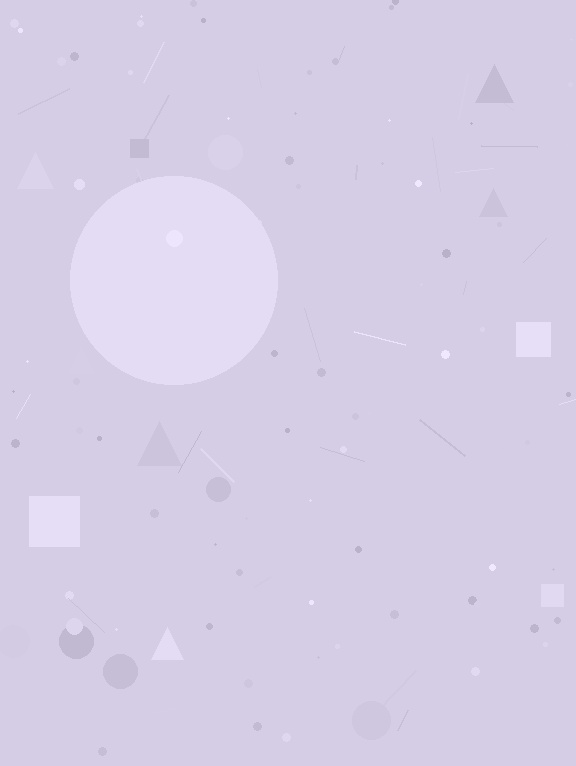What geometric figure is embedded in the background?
A circle is embedded in the background.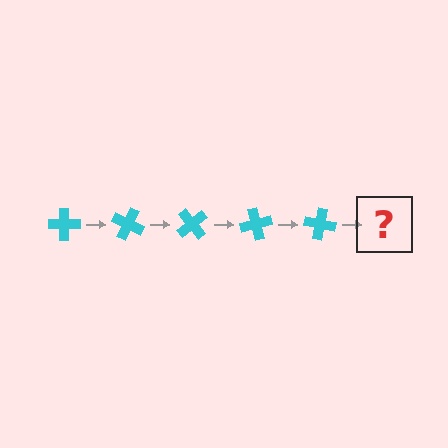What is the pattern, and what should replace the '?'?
The pattern is that the cross rotates 25 degrees each step. The '?' should be a cyan cross rotated 125 degrees.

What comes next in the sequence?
The next element should be a cyan cross rotated 125 degrees.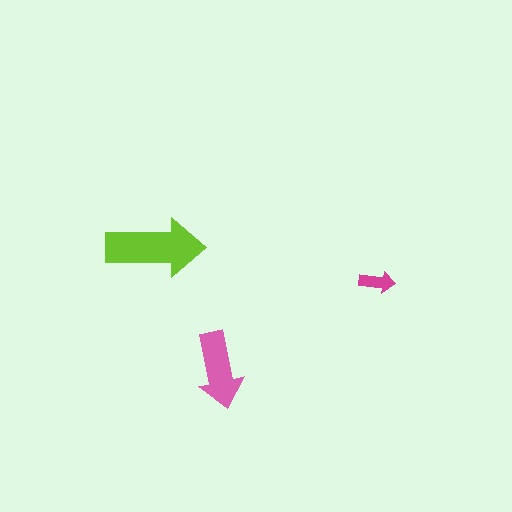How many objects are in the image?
There are 3 objects in the image.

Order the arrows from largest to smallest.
the lime one, the pink one, the magenta one.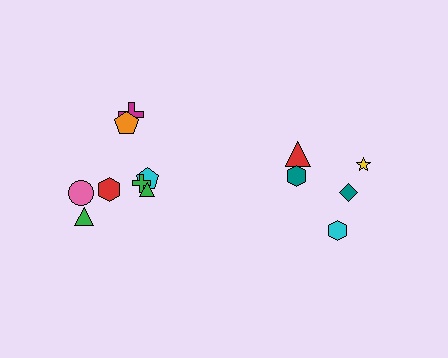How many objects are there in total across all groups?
There are 13 objects.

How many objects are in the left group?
There are 8 objects.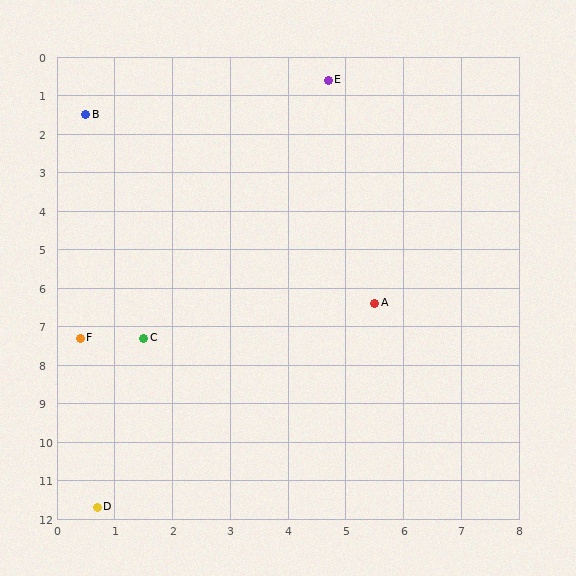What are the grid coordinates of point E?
Point E is at approximately (4.7, 0.6).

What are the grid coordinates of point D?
Point D is at approximately (0.7, 11.7).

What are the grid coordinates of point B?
Point B is at approximately (0.5, 1.5).